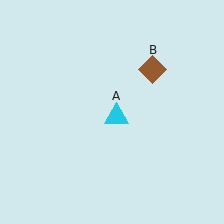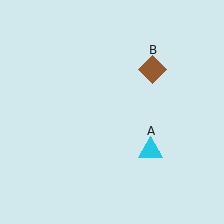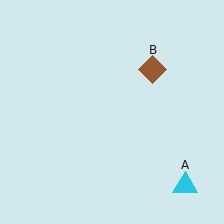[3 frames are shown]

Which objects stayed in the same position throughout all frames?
Brown diamond (object B) remained stationary.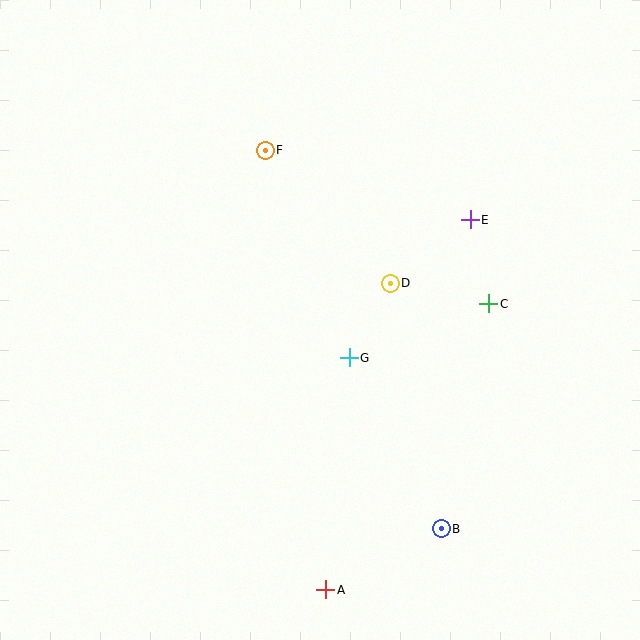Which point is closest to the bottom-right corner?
Point B is closest to the bottom-right corner.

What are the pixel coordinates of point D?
Point D is at (390, 283).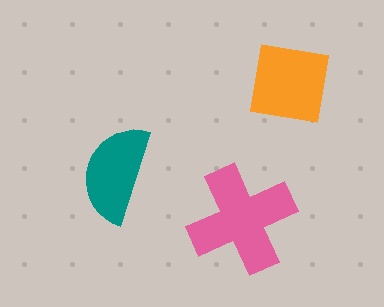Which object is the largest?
The pink cross.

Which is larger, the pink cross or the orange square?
The pink cross.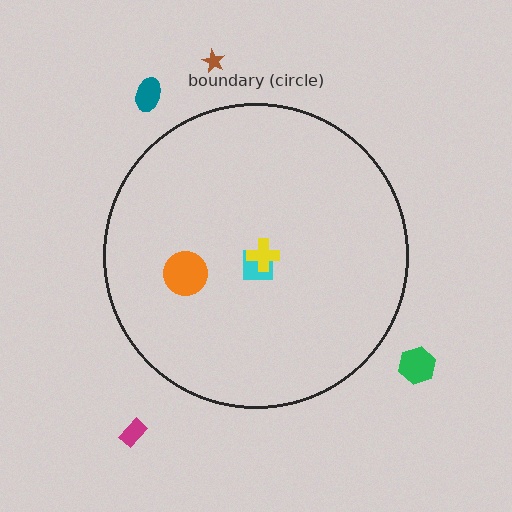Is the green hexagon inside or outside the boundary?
Outside.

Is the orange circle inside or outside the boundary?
Inside.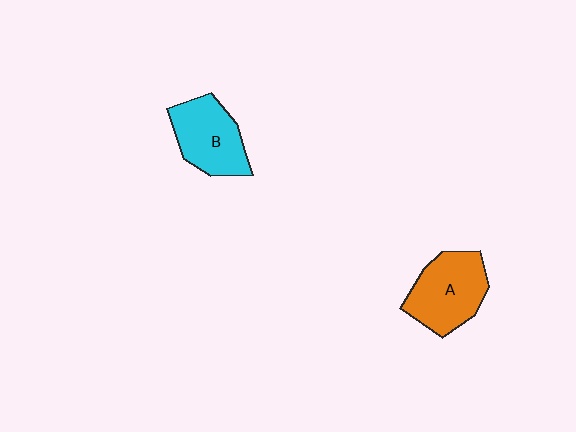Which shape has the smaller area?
Shape B (cyan).